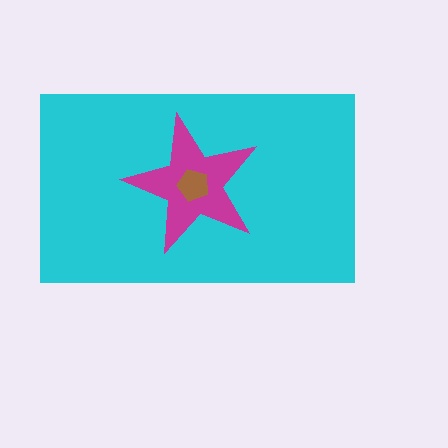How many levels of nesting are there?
3.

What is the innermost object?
The brown pentagon.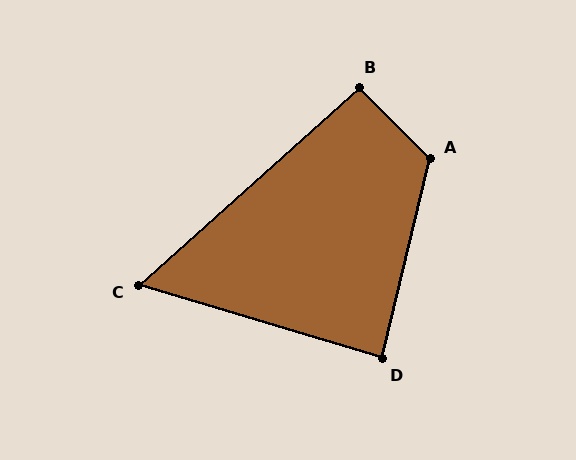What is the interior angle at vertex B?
Approximately 93 degrees (approximately right).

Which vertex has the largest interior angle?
A, at approximately 122 degrees.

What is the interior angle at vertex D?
Approximately 87 degrees (approximately right).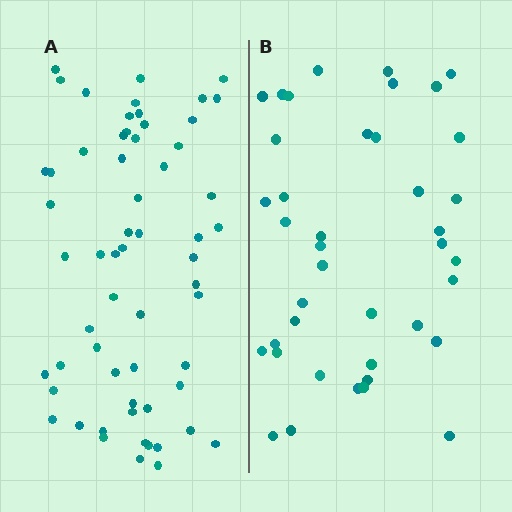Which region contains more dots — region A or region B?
Region A (the left region) has more dots.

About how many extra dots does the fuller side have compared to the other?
Region A has approximately 20 more dots than region B.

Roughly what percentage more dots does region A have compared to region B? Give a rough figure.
About 50% more.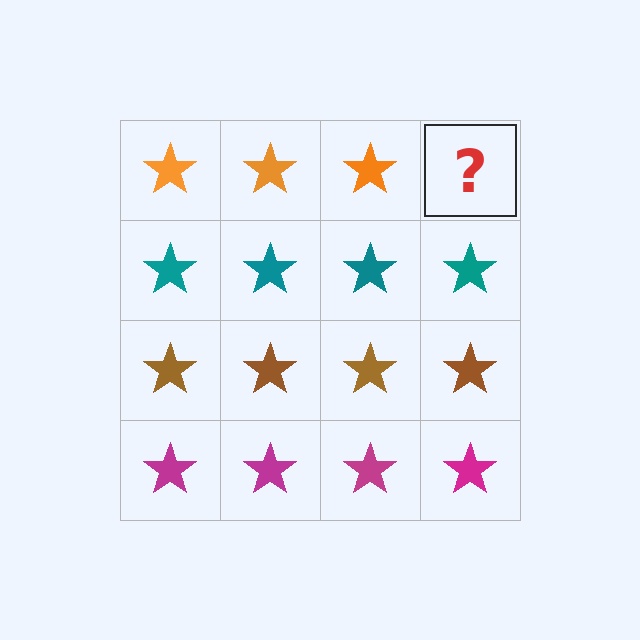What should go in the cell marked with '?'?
The missing cell should contain an orange star.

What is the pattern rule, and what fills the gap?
The rule is that each row has a consistent color. The gap should be filled with an orange star.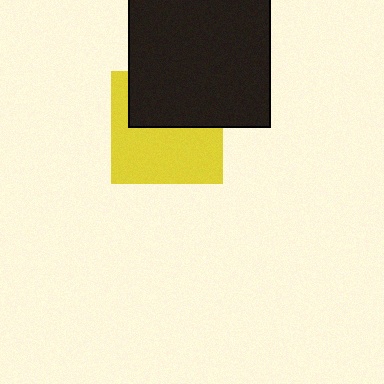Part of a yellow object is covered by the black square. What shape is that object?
It is a square.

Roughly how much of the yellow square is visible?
About half of it is visible (roughly 57%).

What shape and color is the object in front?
The object in front is a black square.